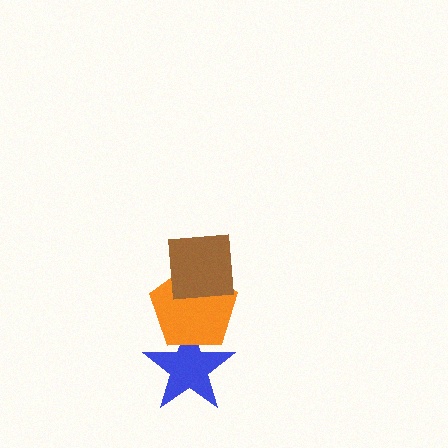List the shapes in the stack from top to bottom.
From top to bottom: the brown square, the orange pentagon, the blue star.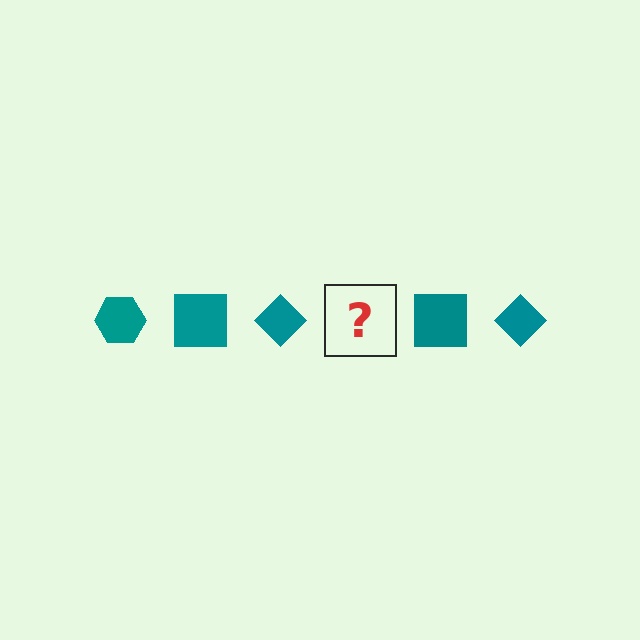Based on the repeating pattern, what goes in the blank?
The blank should be a teal hexagon.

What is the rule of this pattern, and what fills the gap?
The rule is that the pattern cycles through hexagon, square, diamond shapes in teal. The gap should be filled with a teal hexagon.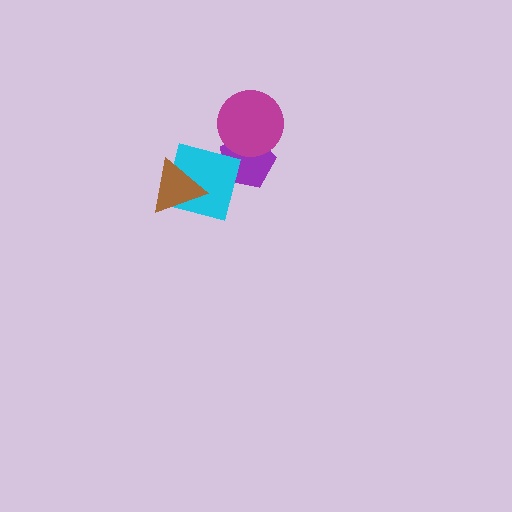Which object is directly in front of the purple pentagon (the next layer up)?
The cyan diamond is directly in front of the purple pentagon.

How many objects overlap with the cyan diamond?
2 objects overlap with the cyan diamond.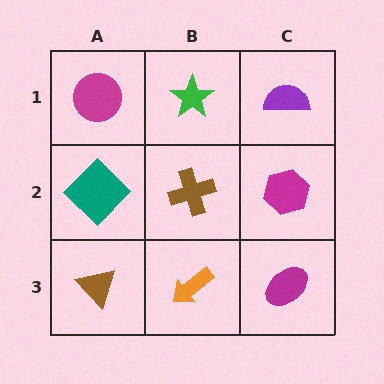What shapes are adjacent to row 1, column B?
A brown cross (row 2, column B), a magenta circle (row 1, column A), a purple semicircle (row 1, column C).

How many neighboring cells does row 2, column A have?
3.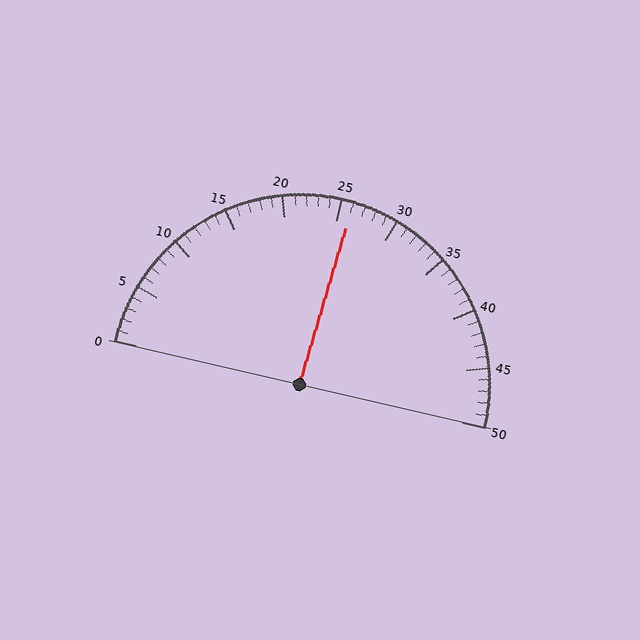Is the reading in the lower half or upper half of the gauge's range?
The reading is in the upper half of the range (0 to 50).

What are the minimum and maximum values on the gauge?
The gauge ranges from 0 to 50.